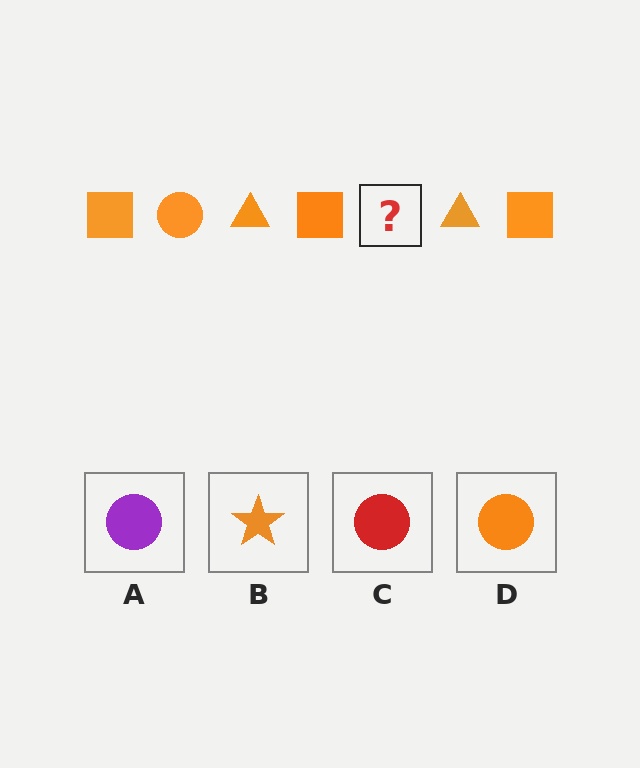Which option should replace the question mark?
Option D.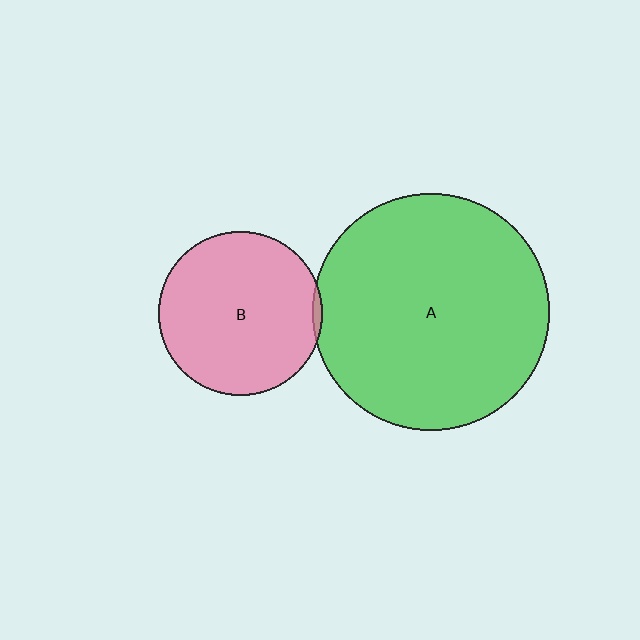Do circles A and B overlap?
Yes.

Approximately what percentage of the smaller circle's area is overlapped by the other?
Approximately 5%.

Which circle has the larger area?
Circle A (green).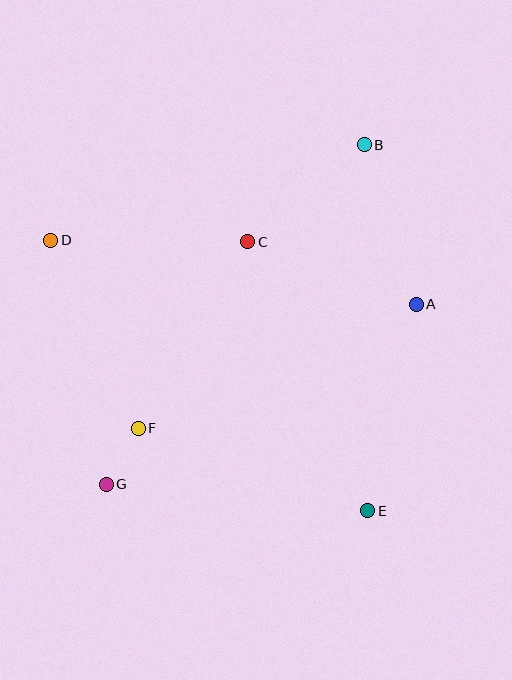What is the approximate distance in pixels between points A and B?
The distance between A and B is approximately 168 pixels.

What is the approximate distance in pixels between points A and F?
The distance between A and F is approximately 304 pixels.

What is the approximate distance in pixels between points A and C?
The distance between A and C is approximately 180 pixels.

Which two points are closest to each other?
Points F and G are closest to each other.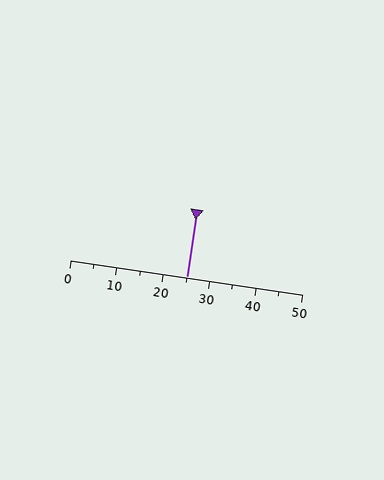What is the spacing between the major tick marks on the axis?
The major ticks are spaced 10 apart.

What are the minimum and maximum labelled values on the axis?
The axis runs from 0 to 50.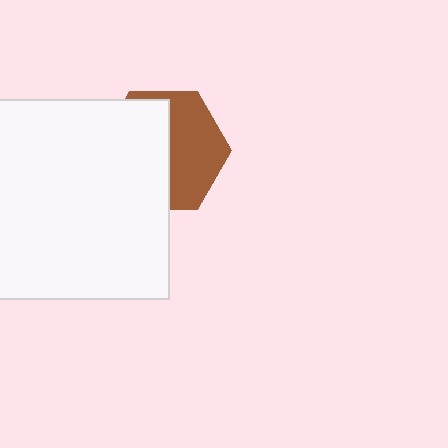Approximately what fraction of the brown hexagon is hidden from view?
Roughly 53% of the brown hexagon is hidden behind the white square.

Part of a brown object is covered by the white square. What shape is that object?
It is a hexagon.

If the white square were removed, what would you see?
You would see the complete brown hexagon.